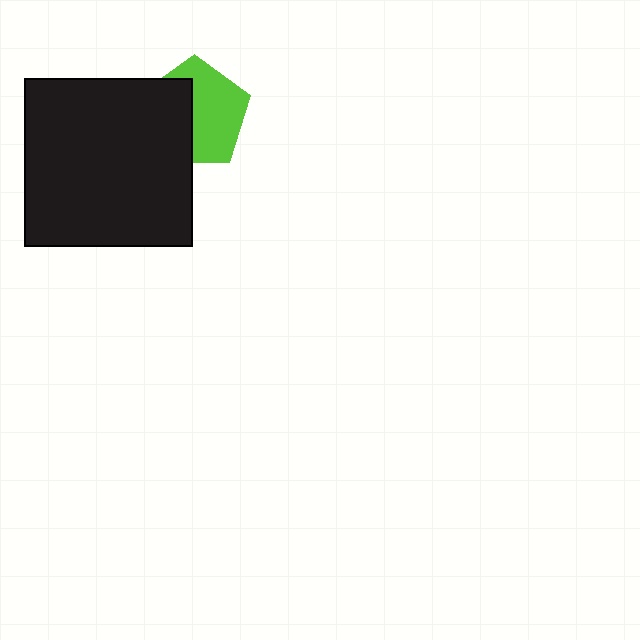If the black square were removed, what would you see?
You would see the complete lime pentagon.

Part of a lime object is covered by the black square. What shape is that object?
It is a pentagon.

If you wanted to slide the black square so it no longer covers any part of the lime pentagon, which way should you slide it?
Slide it left — that is the most direct way to separate the two shapes.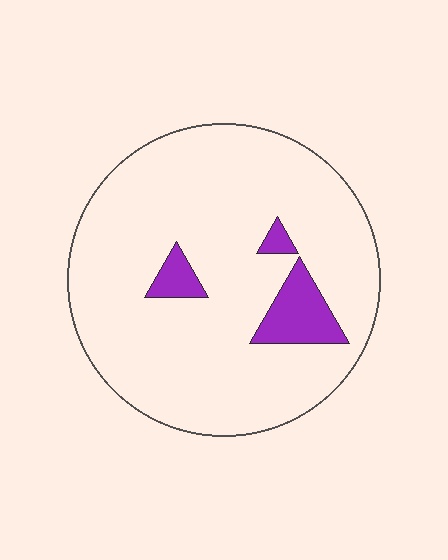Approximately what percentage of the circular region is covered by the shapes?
Approximately 10%.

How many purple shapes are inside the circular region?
3.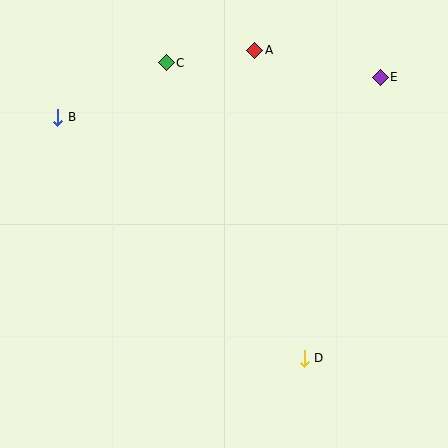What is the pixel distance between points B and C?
The distance between B and C is 121 pixels.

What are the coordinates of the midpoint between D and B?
The midpoint between D and B is at (181, 238).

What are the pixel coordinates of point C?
Point C is at (166, 63).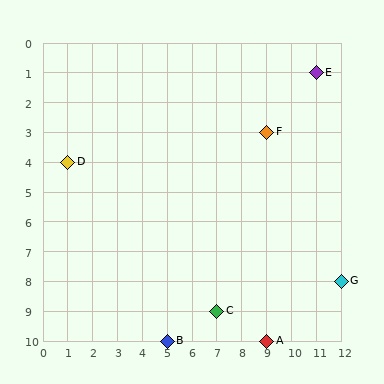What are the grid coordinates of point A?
Point A is at grid coordinates (9, 10).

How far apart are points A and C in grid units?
Points A and C are 2 columns and 1 row apart (about 2.2 grid units diagonally).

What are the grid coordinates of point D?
Point D is at grid coordinates (1, 4).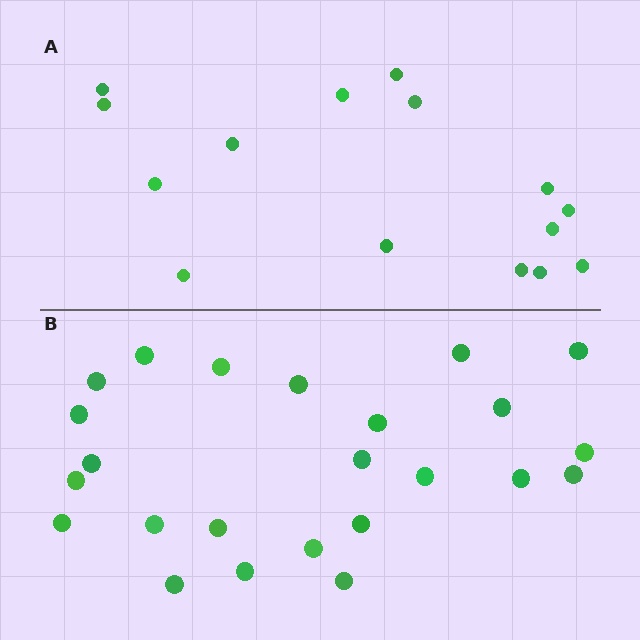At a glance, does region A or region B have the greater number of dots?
Region B (the bottom region) has more dots.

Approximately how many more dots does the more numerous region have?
Region B has roughly 8 or so more dots than region A.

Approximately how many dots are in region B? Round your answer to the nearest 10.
About 20 dots. (The exact count is 24, which rounds to 20.)